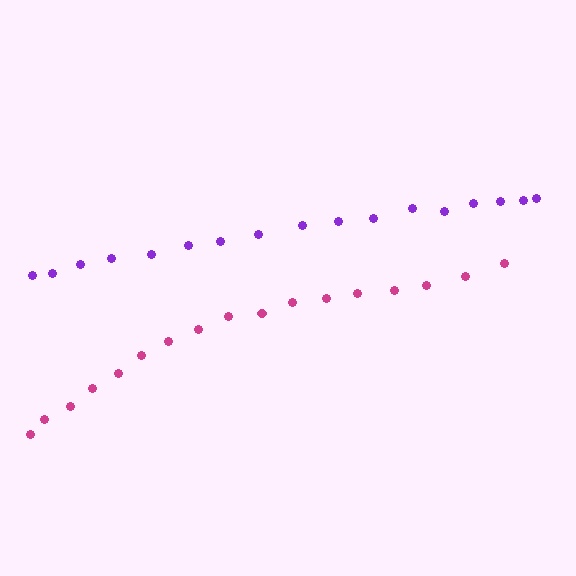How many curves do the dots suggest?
There are 2 distinct paths.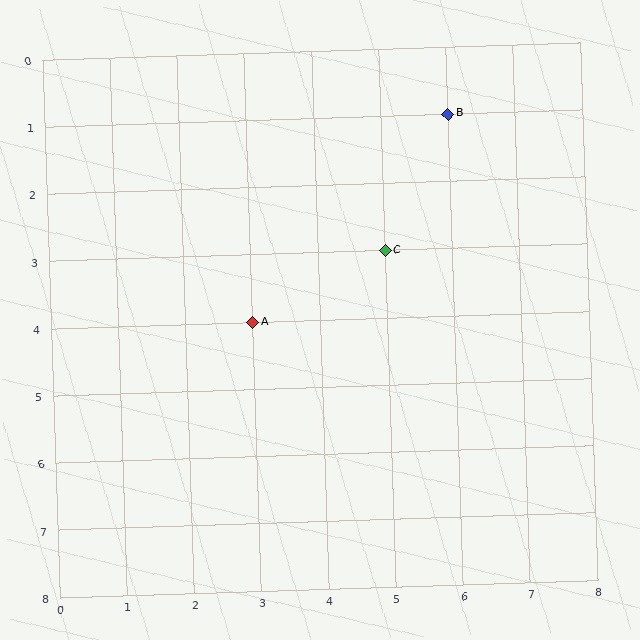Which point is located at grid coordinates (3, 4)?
Point A is at (3, 4).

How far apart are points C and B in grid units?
Points C and B are 1 column and 2 rows apart (about 2.2 grid units diagonally).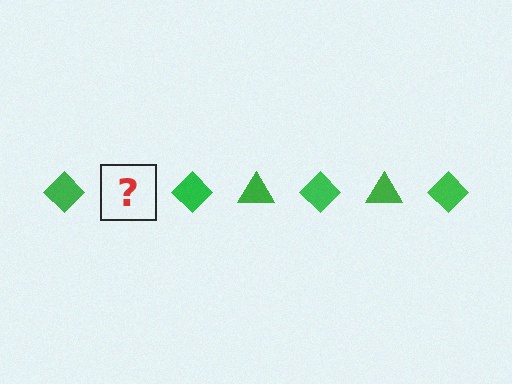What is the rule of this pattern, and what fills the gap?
The rule is that the pattern cycles through diamond, triangle shapes in green. The gap should be filled with a green triangle.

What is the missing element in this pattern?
The missing element is a green triangle.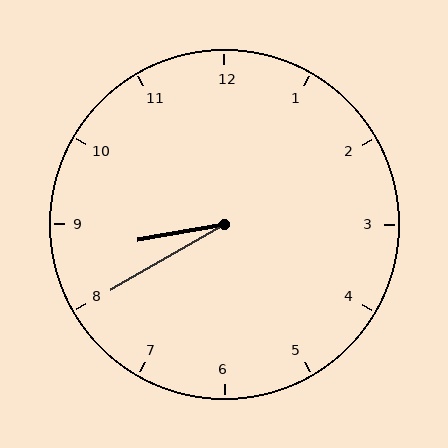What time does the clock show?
8:40.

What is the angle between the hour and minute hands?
Approximately 20 degrees.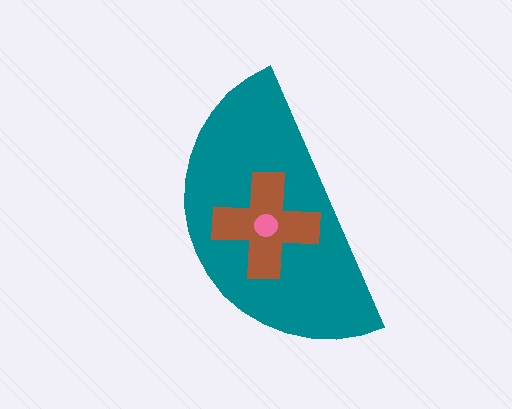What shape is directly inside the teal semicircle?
The brown cross.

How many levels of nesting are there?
3.